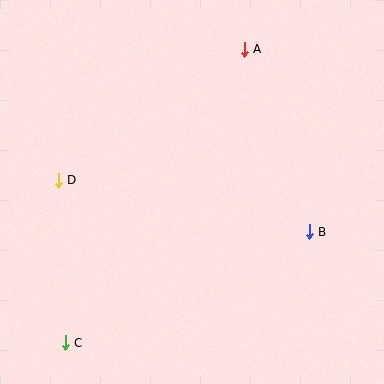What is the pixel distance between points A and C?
The distance between A and C is 344 pixels.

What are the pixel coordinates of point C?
Point C is at (65, 343).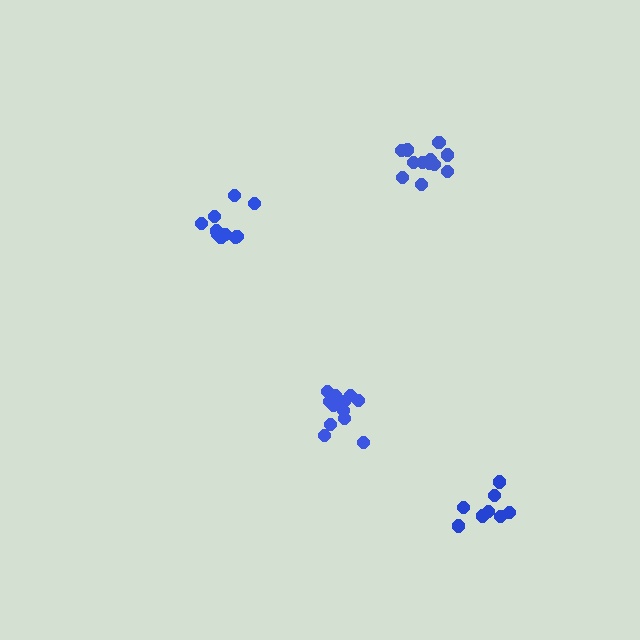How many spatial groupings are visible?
There are 4 spatial groupings.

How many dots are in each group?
Group 1: 8 dots, Group 2: 10 dots, Group 3: 14 dots, Group 4: 12 dots (44 total).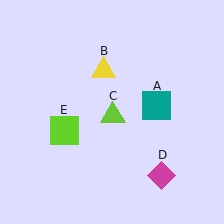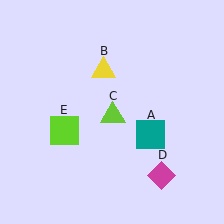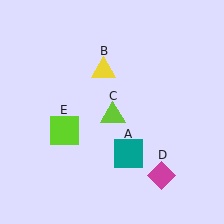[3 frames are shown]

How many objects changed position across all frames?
1 object changed position: teal square (object A).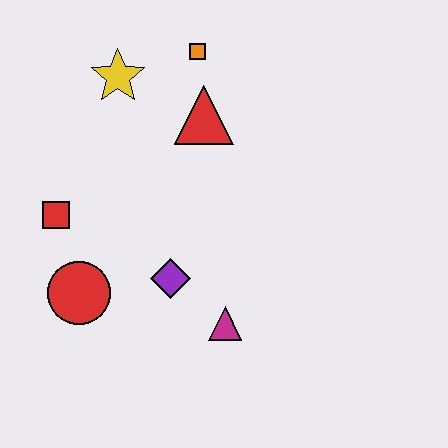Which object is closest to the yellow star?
The orange square is closest to the yellow star.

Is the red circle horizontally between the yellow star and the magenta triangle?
No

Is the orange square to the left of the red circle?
No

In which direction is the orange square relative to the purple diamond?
The orange square is above the purple diamond.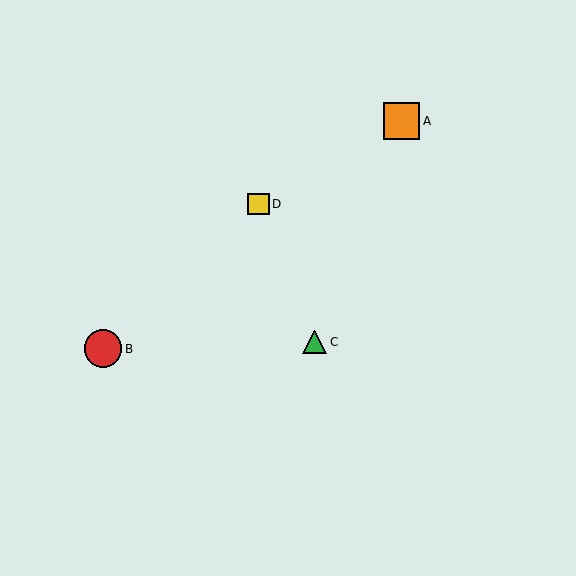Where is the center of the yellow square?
The center of the yellow square is at (258, 204).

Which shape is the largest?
The red circle (labeled B) is the largest.